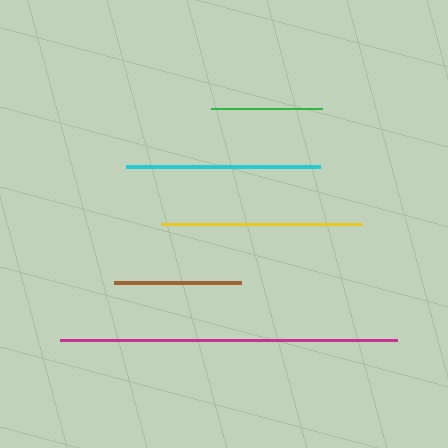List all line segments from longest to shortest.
From longest to shortest: magenta, yellow, cyan, brown, green.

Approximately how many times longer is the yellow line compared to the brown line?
The yellow line is approximately 1.6 times the length of the brown line.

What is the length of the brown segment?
The brown segment is approximately 127 pixels long.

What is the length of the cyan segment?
The cyan segment is approximately 195 pixels long.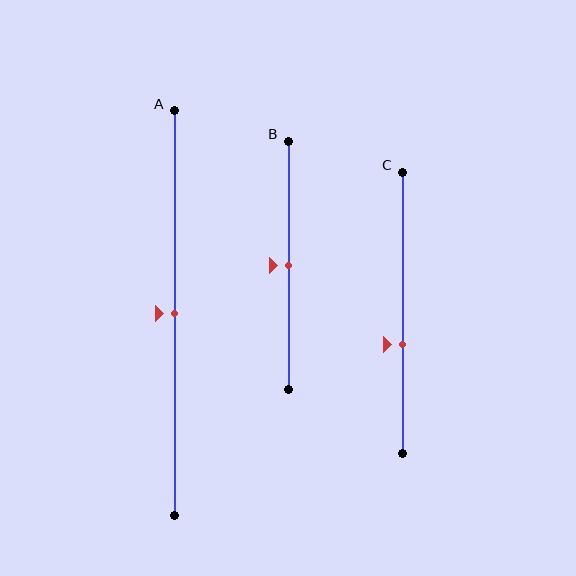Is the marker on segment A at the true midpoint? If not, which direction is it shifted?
Yes, the marker on segment A is at the true midpoint.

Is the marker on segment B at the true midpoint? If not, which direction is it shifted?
Yes, the marker on segment B is at the true midpoint.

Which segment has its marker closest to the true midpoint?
Segment A has its marker closest to the true midpoint.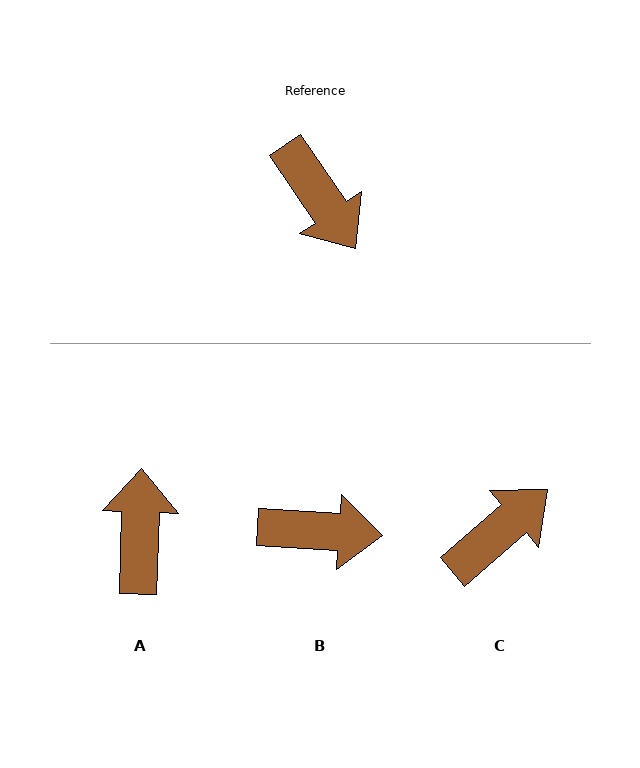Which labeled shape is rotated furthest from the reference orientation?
A, about 144 degrees away.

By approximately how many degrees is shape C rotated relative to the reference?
Approximately 96 degrees counter-clockwise.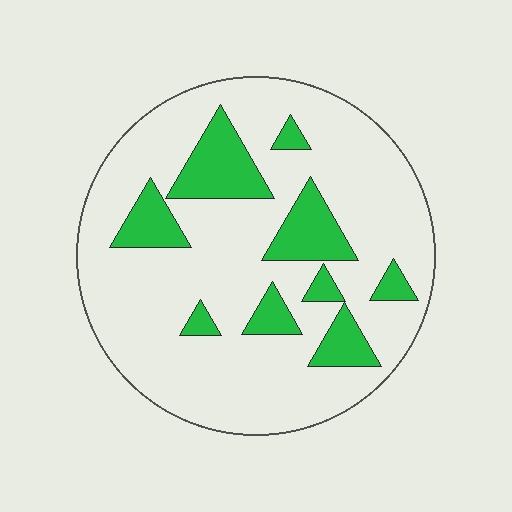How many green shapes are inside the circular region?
9.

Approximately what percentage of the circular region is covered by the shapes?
Approximately 20%.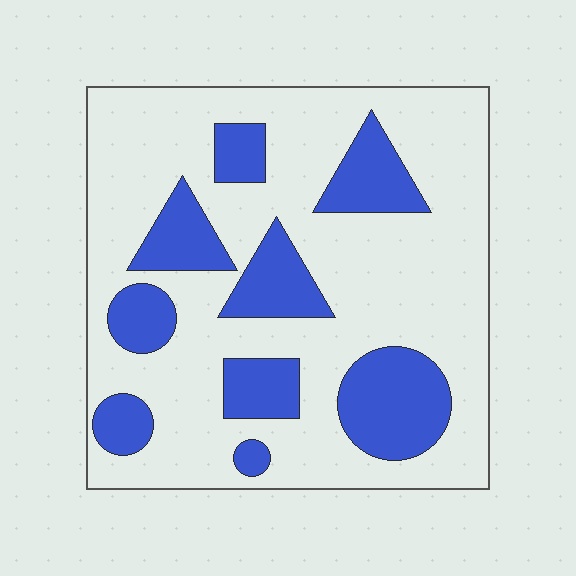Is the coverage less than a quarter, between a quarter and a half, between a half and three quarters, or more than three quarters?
Between a quarter and a half.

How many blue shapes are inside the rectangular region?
9.